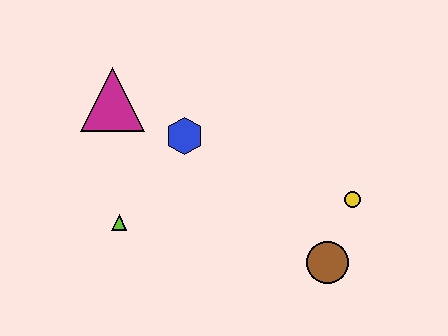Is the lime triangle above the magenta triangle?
No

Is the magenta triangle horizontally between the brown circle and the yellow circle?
No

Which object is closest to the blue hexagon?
The magenta triangle is closest to the blue hexagon.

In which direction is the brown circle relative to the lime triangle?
The brown circle is to the right of the lime triangle.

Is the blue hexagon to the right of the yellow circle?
No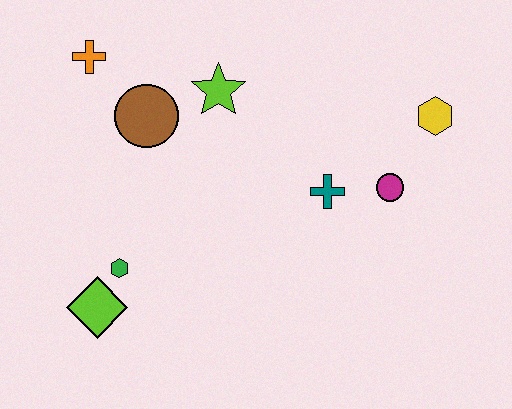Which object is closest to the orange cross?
The brown circle is closest to the orange cross.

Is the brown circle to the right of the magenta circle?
No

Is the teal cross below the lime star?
Yes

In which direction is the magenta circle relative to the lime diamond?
The magenta circle is to the right of the lime diamond.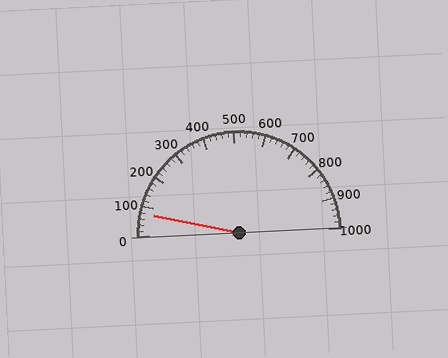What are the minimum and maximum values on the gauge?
The gauge ranges from 0 to 1000.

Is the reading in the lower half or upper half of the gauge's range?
The reading is in the lower half of the range (0 to 1000).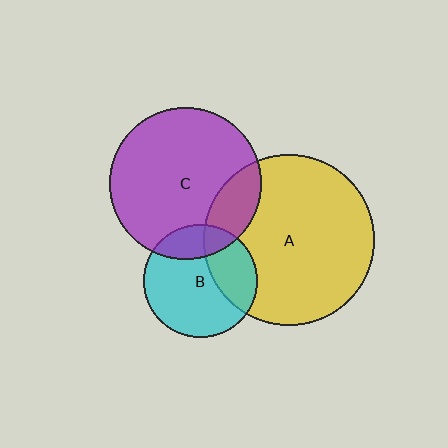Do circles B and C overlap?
Yes.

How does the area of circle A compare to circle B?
Approximately 2.3 times.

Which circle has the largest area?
Circle A (yellow).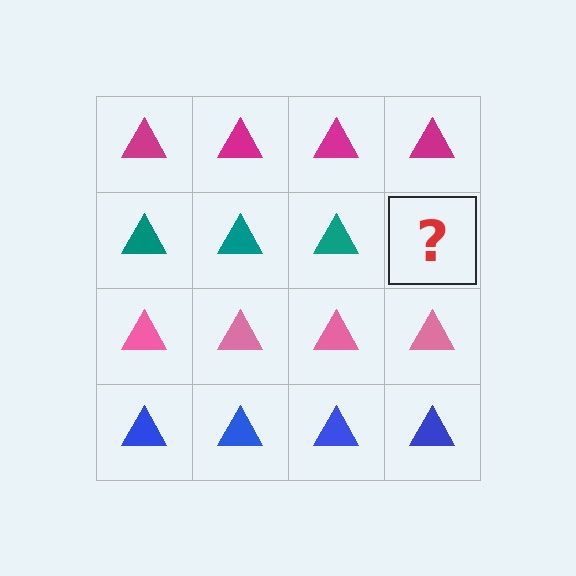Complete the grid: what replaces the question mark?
The question mark should be replaced with a teal triangle.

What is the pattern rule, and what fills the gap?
The rule is that each row has a consistent color. The gap should be filled with a teal triangle.